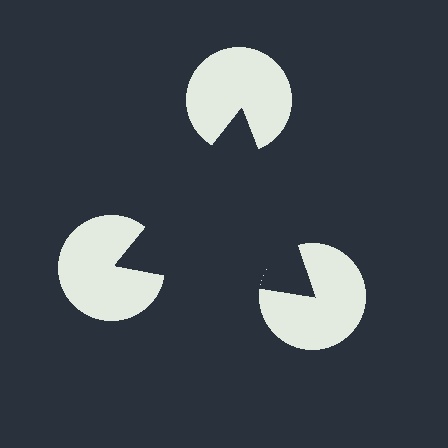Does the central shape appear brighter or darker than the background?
It typically appears slightly darker than the background, even though no actual brightness change is drawn.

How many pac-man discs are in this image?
There are 3 — one at each vertex of the illusory triangle.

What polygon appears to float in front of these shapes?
An illusory triangle — its edges are inferred from the aligned wedge cuts in the pac-man discs, not physically drawn.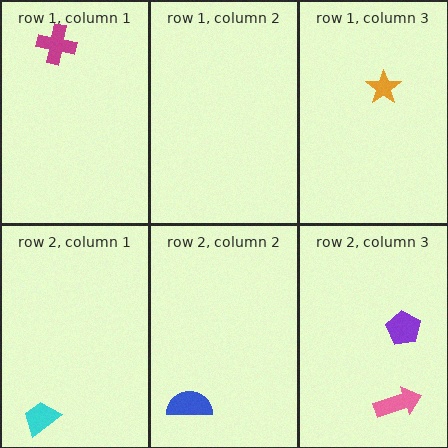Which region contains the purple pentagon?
The row 2, column 3 region.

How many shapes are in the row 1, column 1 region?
1.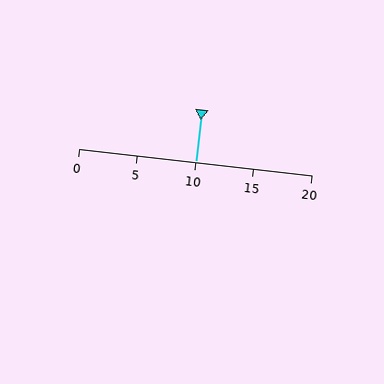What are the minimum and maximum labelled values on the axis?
The axis runs from 0 to 20.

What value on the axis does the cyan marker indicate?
The marker indicates approximately 10.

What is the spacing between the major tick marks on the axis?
The major ticks are spaced 5 apart.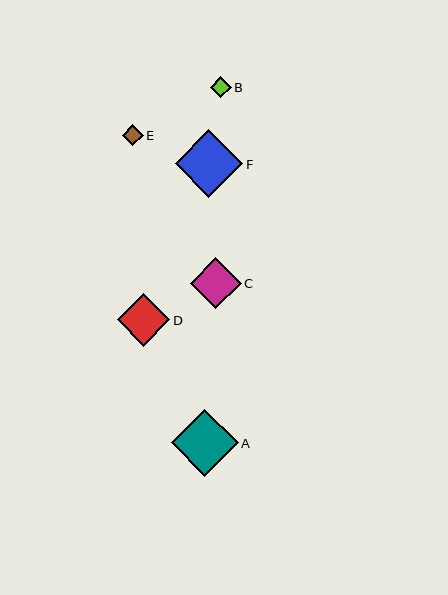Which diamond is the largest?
Diamond F is the largest with a size of approximately 68 pixels.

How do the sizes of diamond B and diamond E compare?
Diamond B and diamond E are approximately the same size.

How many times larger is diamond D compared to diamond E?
Diamond D is approximately 2.5 times the size of diamond E.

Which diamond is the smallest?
Diamond E is the smallest with a size of approximately 21 pixels.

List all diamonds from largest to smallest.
From largest to smallest: F, A, D, C, B, E.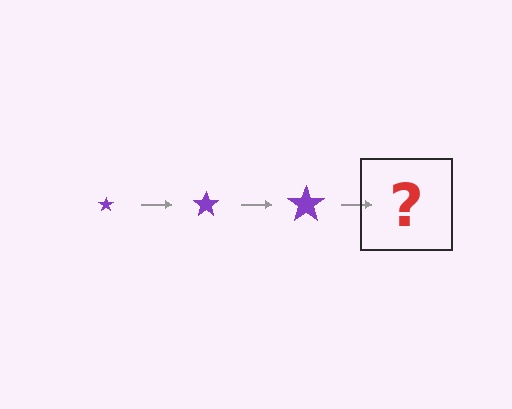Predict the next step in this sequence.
The next step is a purple star, larger than the previous one.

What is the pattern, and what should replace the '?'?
The pattern is that the star gets progressively larger each step. The '?' should be a purple star, larger than the previous one.